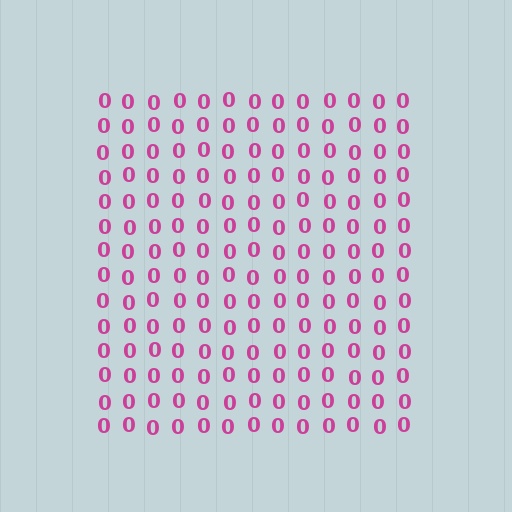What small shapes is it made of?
It is made of small digit 0's.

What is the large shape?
The large shape is a square.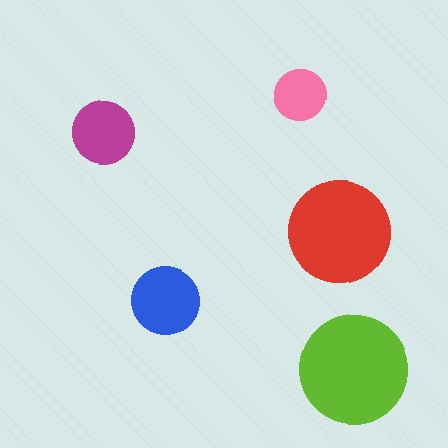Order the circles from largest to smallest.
the lime one, the red one, the blue one, the magenta one, the pink one.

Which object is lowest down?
The lime circle is bottommost.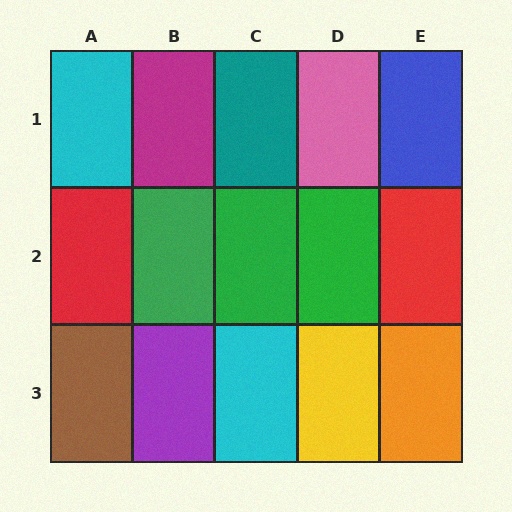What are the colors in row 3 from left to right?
Brown, purple, cyan, yellow, orange.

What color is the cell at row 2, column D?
Green.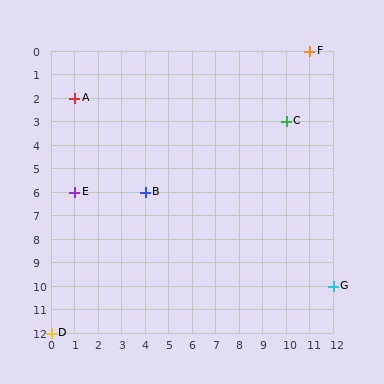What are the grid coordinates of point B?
Point B is at grid coordinates (4, 6).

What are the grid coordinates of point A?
Point A is at grid coordinates (1, 2).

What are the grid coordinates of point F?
Point F is at grid coordinates (11, 0).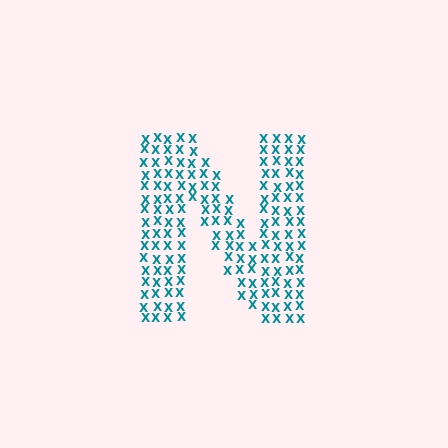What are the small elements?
The small elements are letter X's.